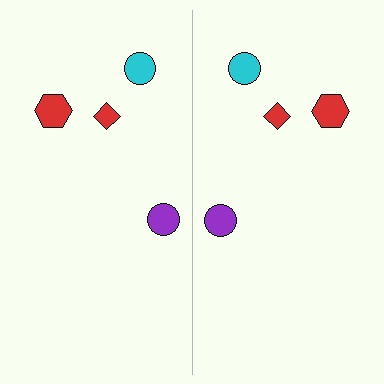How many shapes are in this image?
There are 8 shapes in this image.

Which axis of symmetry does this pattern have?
The pattern has a vertical axis of symmetry running through the center of the image.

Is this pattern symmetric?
Yes, this pattern has bilateral (reflection) symmetry.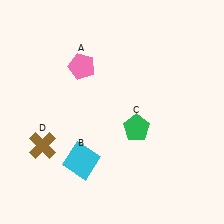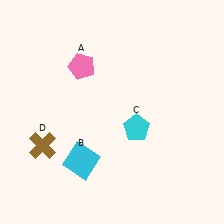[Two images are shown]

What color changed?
The pentagon (C) changed from green in Image 1 to cyan in Image 2.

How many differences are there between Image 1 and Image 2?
There is 1 difference between the two images.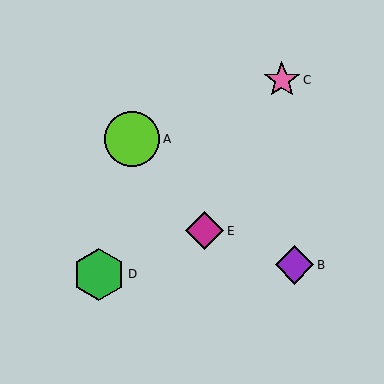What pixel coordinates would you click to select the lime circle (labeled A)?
Click at (132, 139) to select the lime circle A.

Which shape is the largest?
The lime circle (labeled A) is the largest.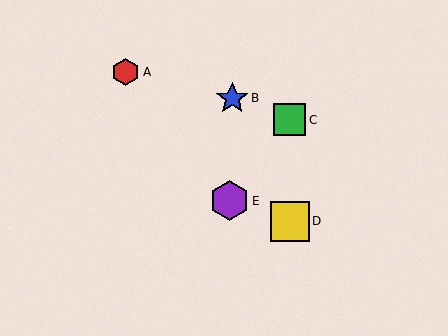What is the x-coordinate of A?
Object A is at x≈126.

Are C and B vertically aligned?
No, C is at x≈290 and B is at x≈232.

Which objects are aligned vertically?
Objects C, D are aligned vertically.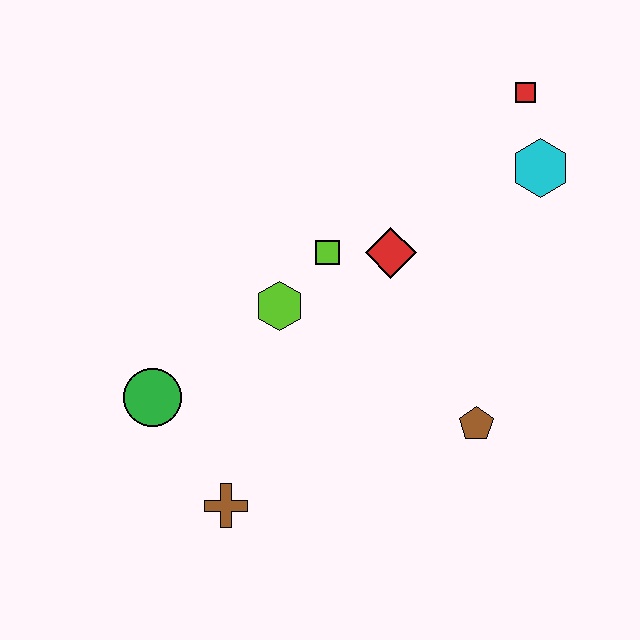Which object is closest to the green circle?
The brown cross is closest to the green circle.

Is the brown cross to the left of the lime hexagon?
Yes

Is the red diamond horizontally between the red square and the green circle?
Yes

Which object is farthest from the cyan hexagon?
The brown cross is farthest from the cyan hexagon.